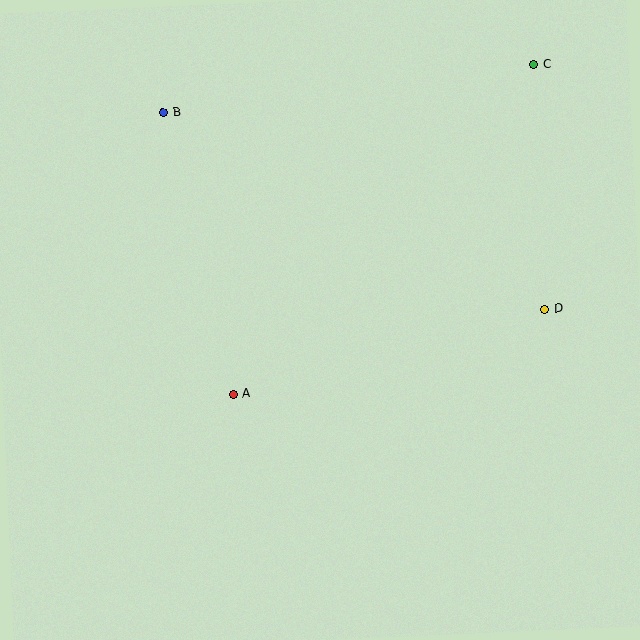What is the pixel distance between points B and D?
The distance between B and D is 429 pixels.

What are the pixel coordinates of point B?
Point B is at (164, 112).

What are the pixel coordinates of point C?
Point C is at (534, 64).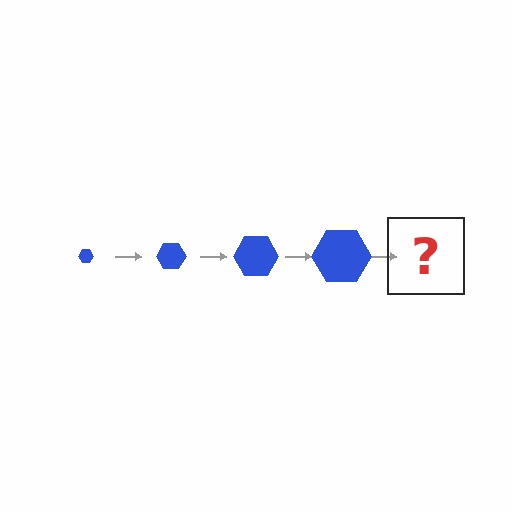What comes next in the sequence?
The next element should be a blue hexagon, larger than the previous one.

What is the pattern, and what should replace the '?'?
The pattern is that the hexagon gets progressively larger each step. The '?' should be a blue hexagon, larger than the previous one.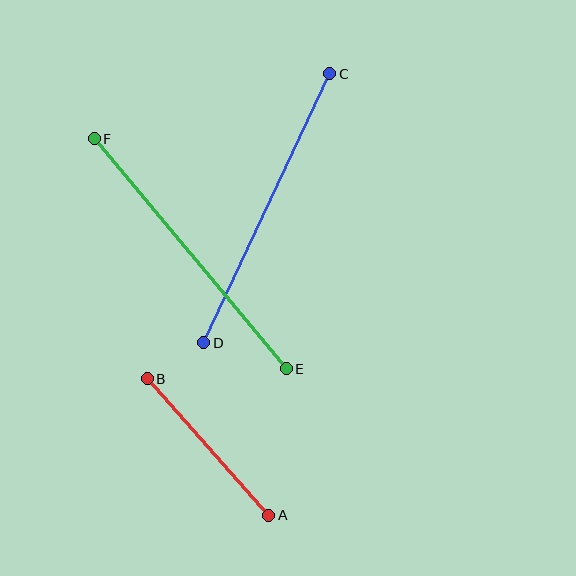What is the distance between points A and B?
The distance is approximately 183 pixels.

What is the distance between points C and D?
The distance is approximately 297 pixels.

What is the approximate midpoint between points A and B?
The midpoint is at approximately (208, 447) pixels.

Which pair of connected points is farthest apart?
Points E and F are farthest apart.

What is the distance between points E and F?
The distance is approximately 300 pixels.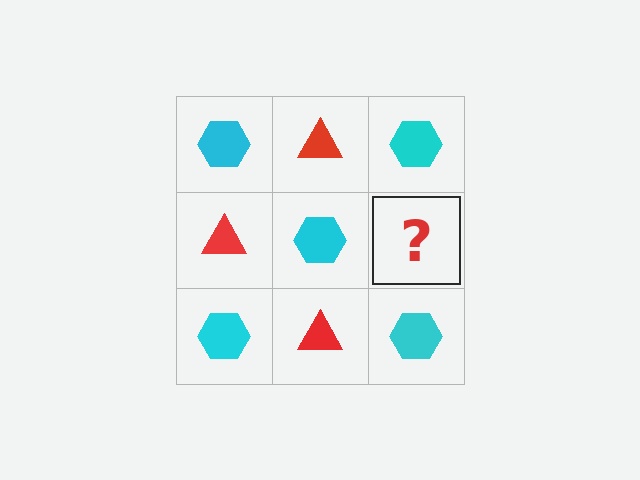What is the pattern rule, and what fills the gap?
The rule is that it alternates cyan hexagon and red triangle in a checkerboard pattern. The gap should be filled with a red triangle.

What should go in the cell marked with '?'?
The missing cell should contain a red triangle.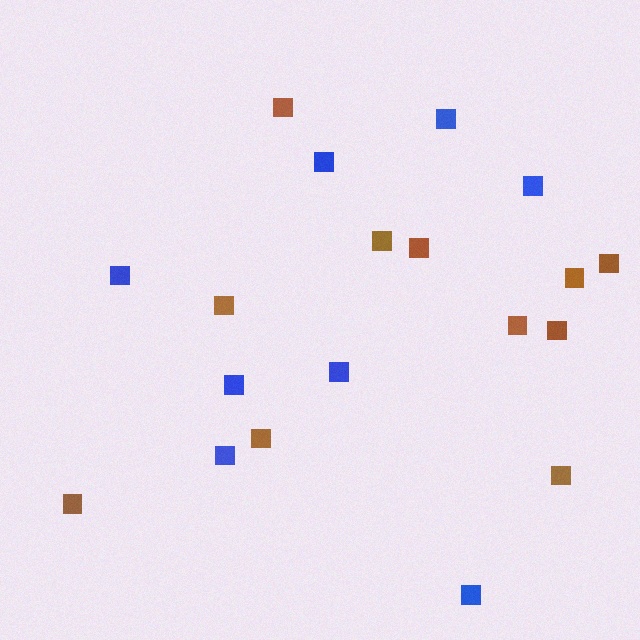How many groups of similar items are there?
There are 2 groups: one group of blue squares (8) and one group of brown squares (11).